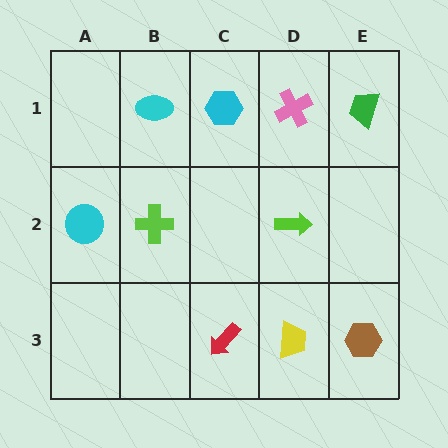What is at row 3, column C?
A red arrow.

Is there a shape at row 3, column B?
No, that cell is empty.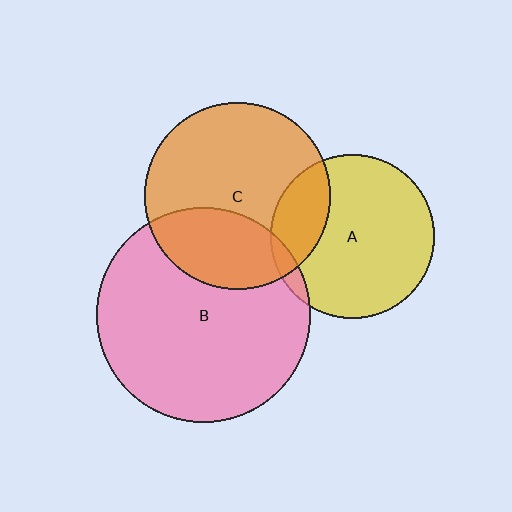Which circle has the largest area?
Circle B (pink).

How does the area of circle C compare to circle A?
Approximately 1.3 times.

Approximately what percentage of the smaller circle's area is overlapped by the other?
Approximately 30%.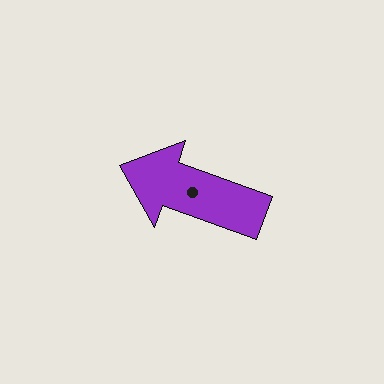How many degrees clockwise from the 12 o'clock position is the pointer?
Approximately 290 degrees.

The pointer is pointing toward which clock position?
Roughly 10 o'clock.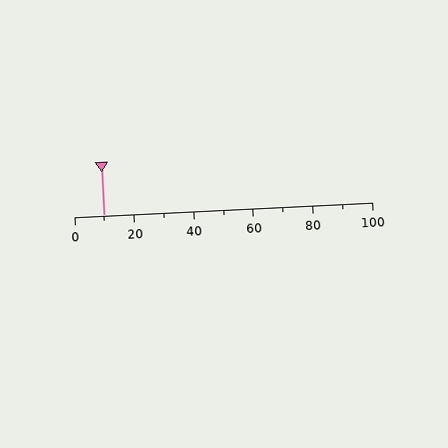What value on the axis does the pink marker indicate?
The marker indicates approximately 10.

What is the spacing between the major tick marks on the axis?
The major ticks are spaced 20 apart.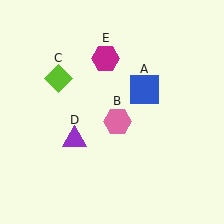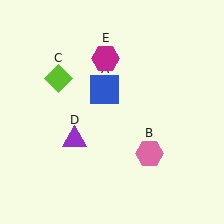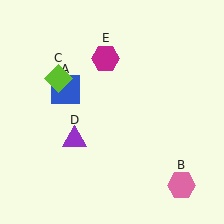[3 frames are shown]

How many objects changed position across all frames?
2 objects changed position: blue square (object A), pink hexagon (object B).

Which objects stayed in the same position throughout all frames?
Lime diamond (object C) and purple triangle (object D) and magenta hexagon (object E) remained stationary.